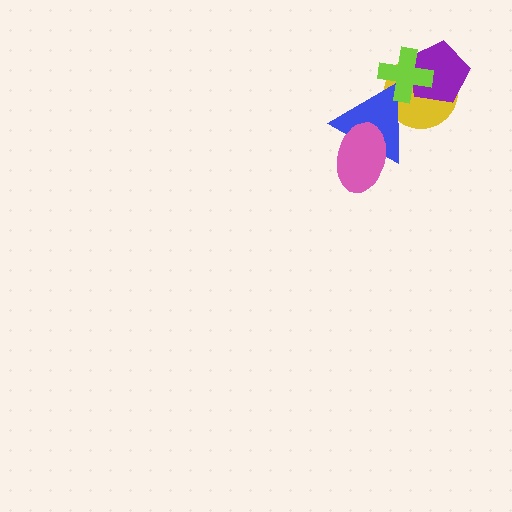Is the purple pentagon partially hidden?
Yes, it is partially covered by another shape.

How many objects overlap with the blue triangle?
3 objects overlap with the blue triangle.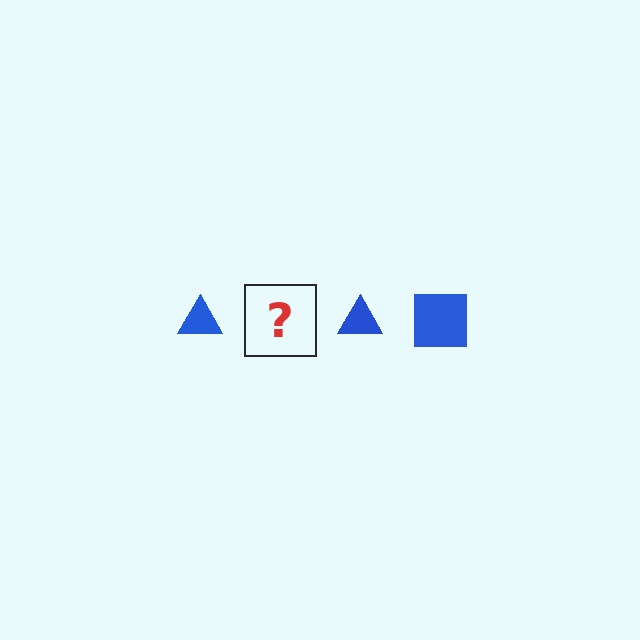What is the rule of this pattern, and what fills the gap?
The rule is that the pattern cycles through triangle, square shapes in blue. The gap should be filled with a blue square.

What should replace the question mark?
The question mark should be replaced with a blue square.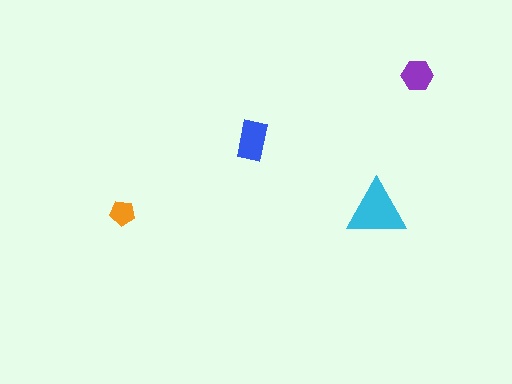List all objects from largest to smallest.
The cyan triangle, the blue rectangle, the purple hexagon, the orange pentagon.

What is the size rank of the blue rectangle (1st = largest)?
2nd.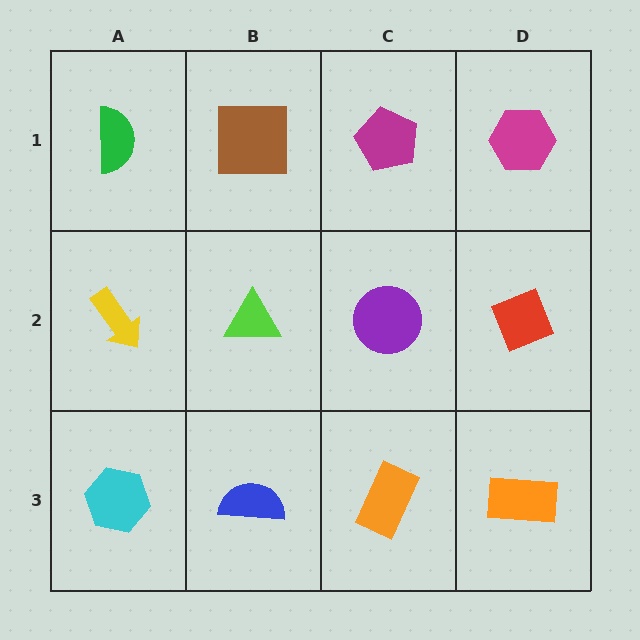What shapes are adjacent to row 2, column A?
A green semicircle (row 1, column A), a cyan hexagon (row 3, column A), a lime triangle (row 2, column B).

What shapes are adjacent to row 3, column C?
A purple circle (row 2, column C), a blue semicircle (row 3, column B), an orange rectangle (row 3, column D).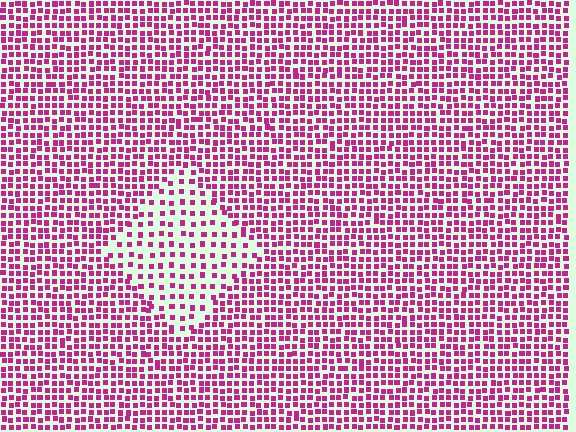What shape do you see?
I see a diamond.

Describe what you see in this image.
The image contains small magenta elements arranged at two different densities. A diamond-shaped region is visible where the elements are less densely packed than the surrounding area.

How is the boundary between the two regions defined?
The boundary is defined by a change in element density (approximately 2.0x ratio). All elements are the same color, size, and shape.